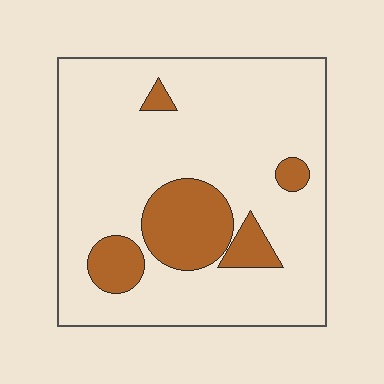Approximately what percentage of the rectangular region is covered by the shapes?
Approximately 20%.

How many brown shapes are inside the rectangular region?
5.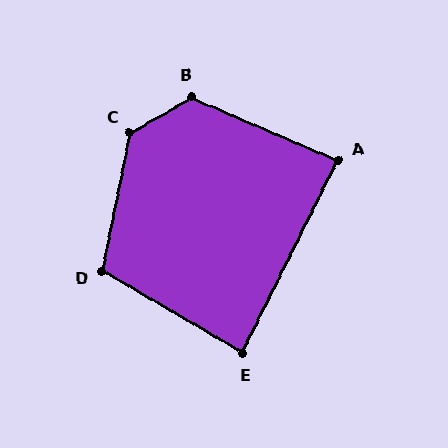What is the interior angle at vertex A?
Approximately 87 degrees (approximately right).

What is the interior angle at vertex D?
Approximately 109 degrees (obtuse).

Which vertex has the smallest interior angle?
E, at approximately 86 degrees.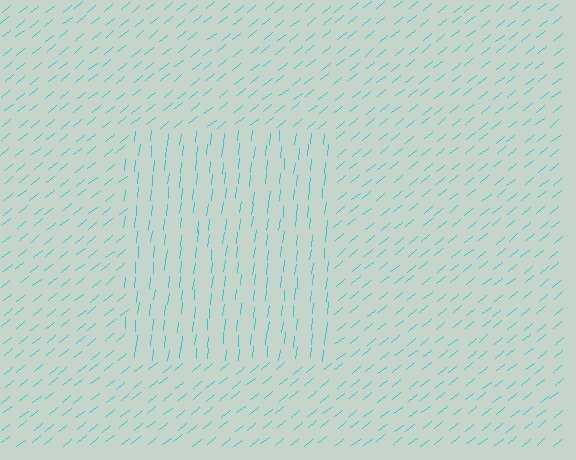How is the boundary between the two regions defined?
The boundary is defined purely by a change in line orientation (approximately 45 degrees difference). All lines are the same color and thickness.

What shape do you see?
I see a rectangle.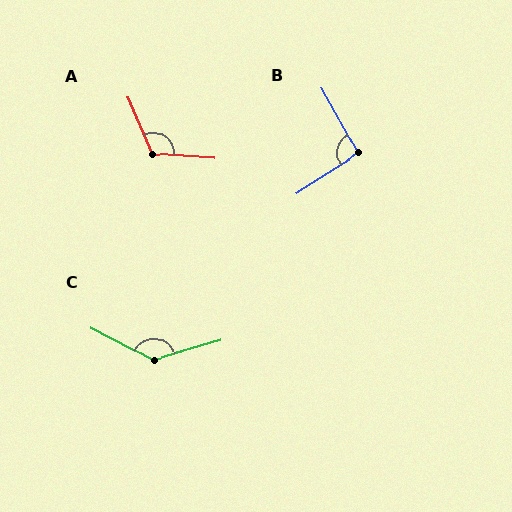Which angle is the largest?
C, at approximately 136 degrees.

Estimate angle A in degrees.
Approximately 117 degrees.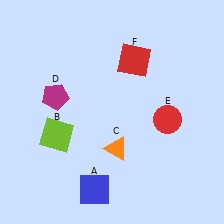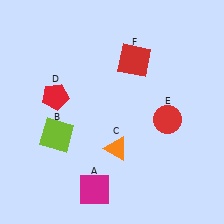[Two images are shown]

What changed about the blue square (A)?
In Image 1, A is blue. In Image 2, it changed to magenta.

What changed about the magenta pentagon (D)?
In Image 1, D is magenta. In Image 2, it changed to red.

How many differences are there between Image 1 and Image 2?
There are 2 differences between the two images.